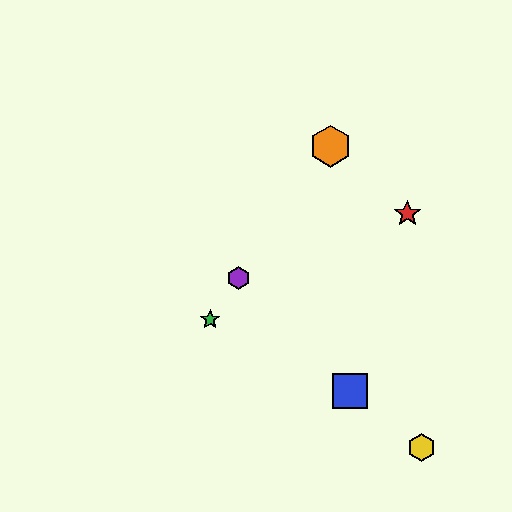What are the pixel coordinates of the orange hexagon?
The orange hexagon is at (330, 146).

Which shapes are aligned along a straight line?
The green star, the purple hexagon, the orange hexagon are aligned along a straight line.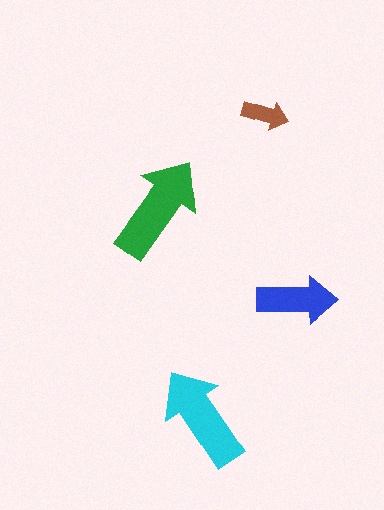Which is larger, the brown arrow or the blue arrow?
The blue one.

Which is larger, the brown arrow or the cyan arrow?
The cyan one.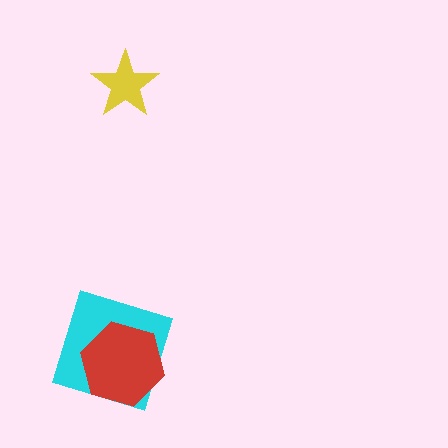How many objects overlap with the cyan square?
1 object overlaps with the cyan square.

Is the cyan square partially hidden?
Yes, it is partially covered by another shape.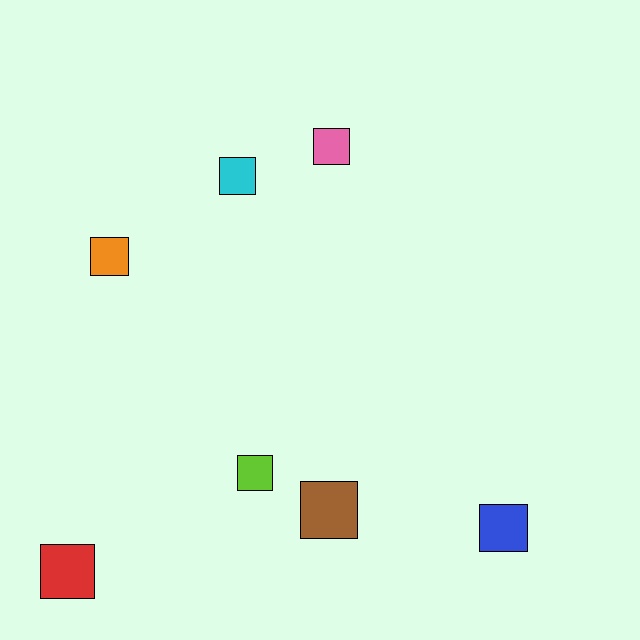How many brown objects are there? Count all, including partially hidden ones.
There is 1 brown object.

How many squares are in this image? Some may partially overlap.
There are 7 squares.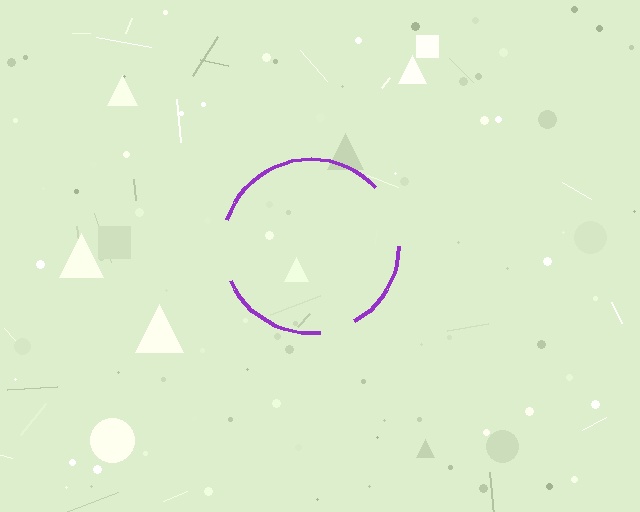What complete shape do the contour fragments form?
The contour fragments form a circle.